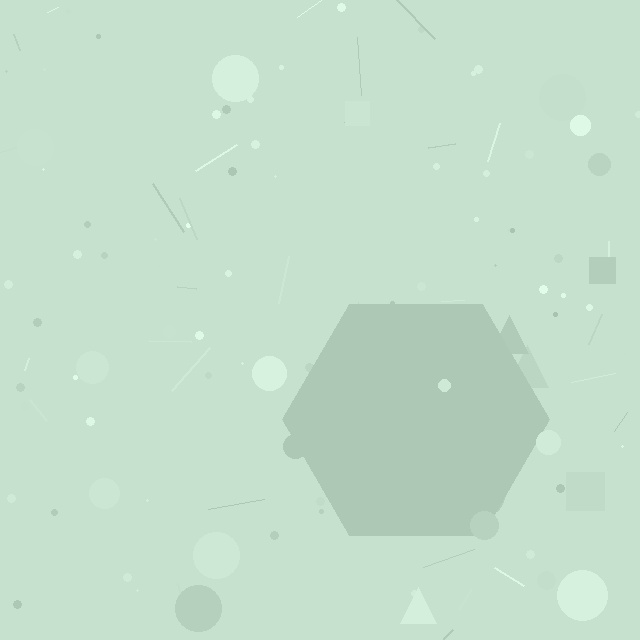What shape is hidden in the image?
A hexagon is hidden in the image.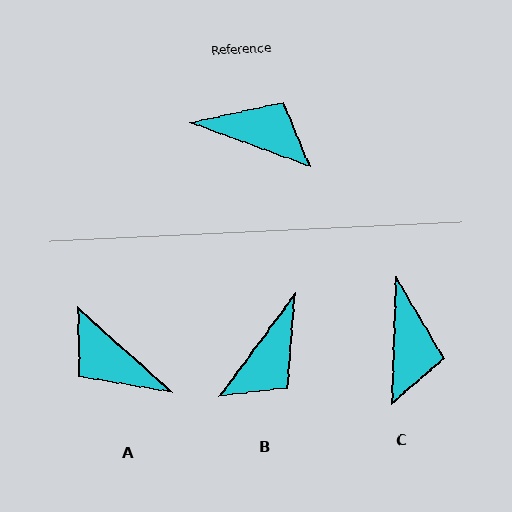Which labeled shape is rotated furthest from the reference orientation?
A, about 158 degrees away.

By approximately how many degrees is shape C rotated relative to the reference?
Approximately 71 degrees clockwise.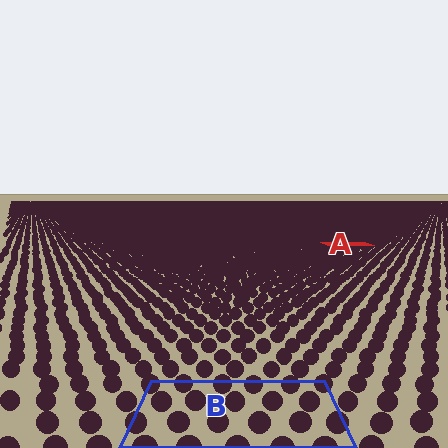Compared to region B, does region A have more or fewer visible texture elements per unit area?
Region A has more texture elements per unit area — they are packed more densely because it is farther away.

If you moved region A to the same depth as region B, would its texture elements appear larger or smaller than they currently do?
They would appear larger. At a closer depth, the same texture elements are projected at a bigger on-screen size.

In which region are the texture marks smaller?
The texture marks are smaller in region A, because it is farther away.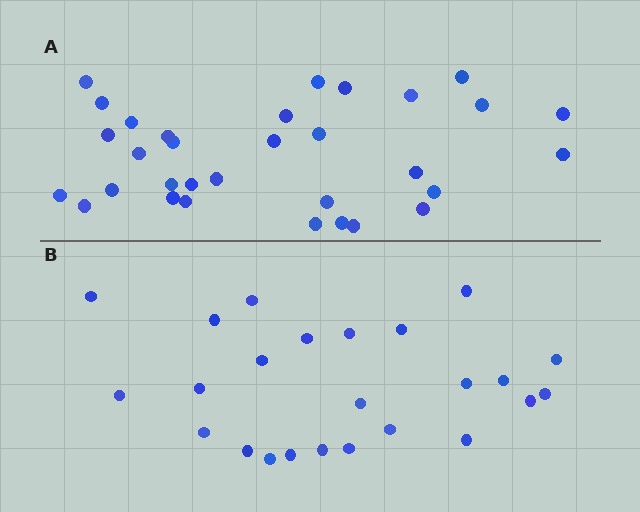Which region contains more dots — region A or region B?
Region A (the top region) has more dots.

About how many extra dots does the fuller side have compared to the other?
Region A has roughly 8 or so more dots than region B.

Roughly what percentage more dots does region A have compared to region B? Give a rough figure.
About 35% more.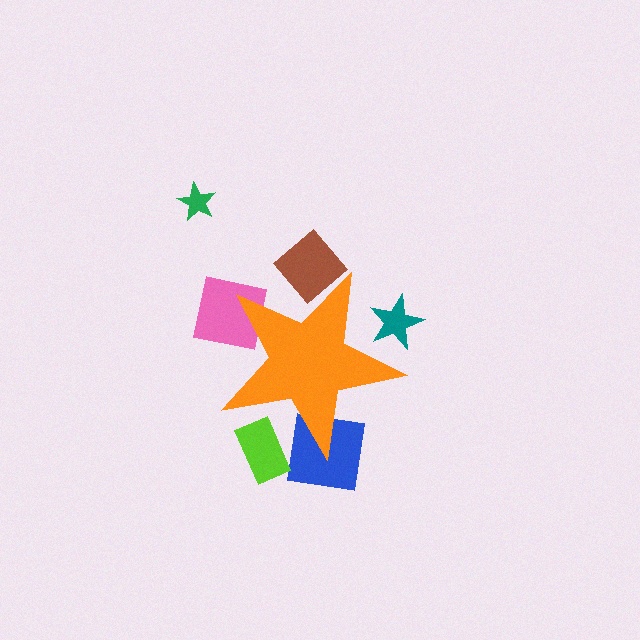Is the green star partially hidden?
No, the green star is fully visible.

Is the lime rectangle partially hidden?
Yes, the lime rectangle is partially hidden behind the orange star.